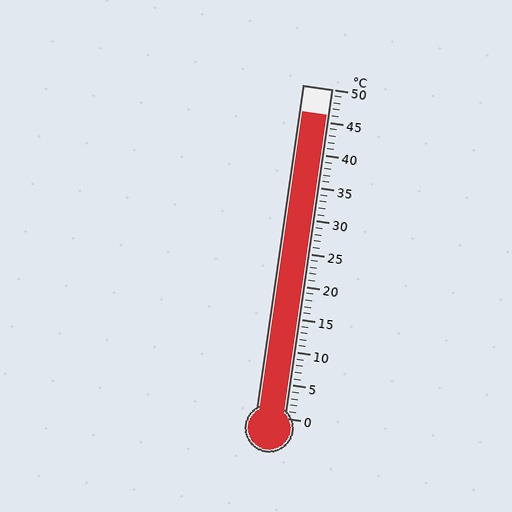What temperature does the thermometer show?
The thermometer shows approximately 46°C.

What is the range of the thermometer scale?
The thermometer scale ranges from 0°C to 50°C.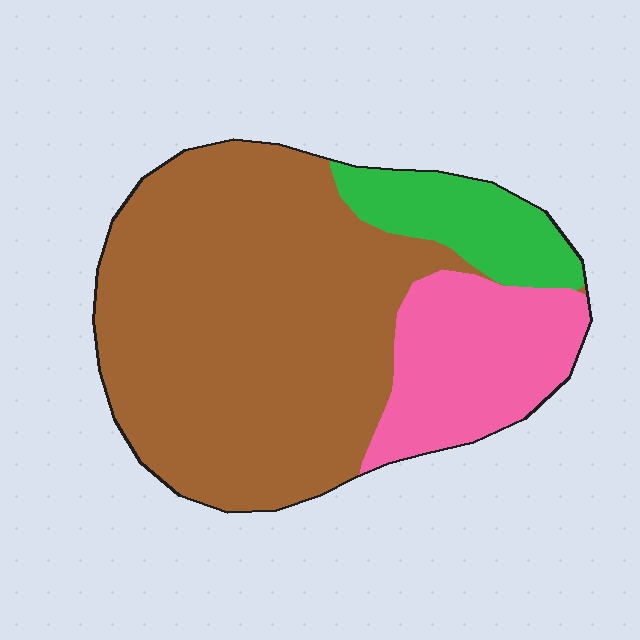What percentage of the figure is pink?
Pink takes up between a sixth and a third of the figure.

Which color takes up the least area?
Green, at roughly 10%.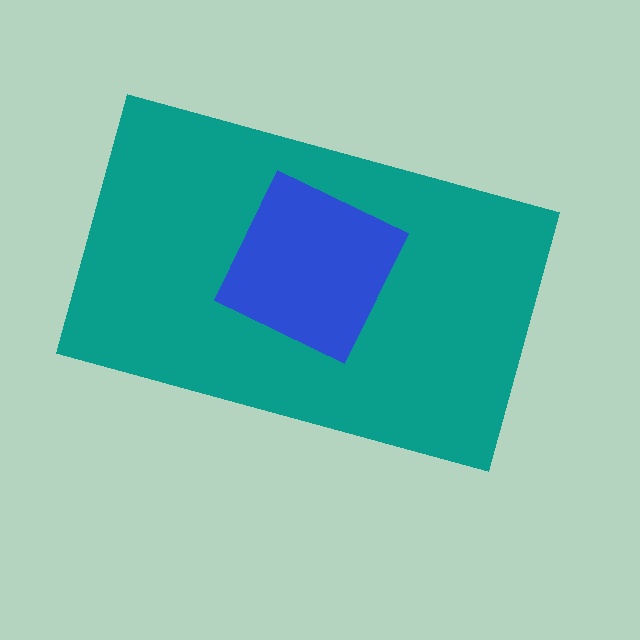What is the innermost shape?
The blue diamond.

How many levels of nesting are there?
2.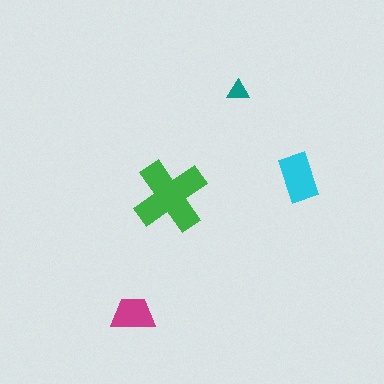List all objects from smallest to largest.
The teal triangle, the magenta trapezoid, the cyan rectangle, the green cross.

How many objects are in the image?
There are 4 objects in the image.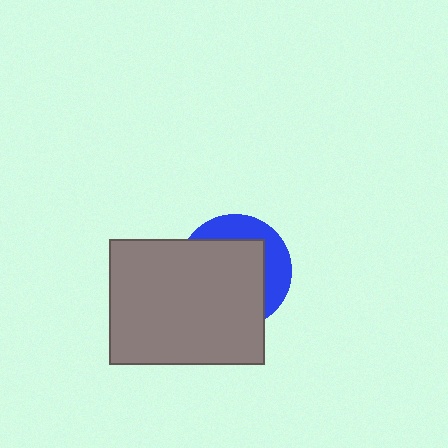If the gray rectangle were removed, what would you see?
You would see the complete blue circle.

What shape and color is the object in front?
The object in front is a gray rectangle.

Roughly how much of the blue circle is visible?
A small part of it is visible (roughly 33%).